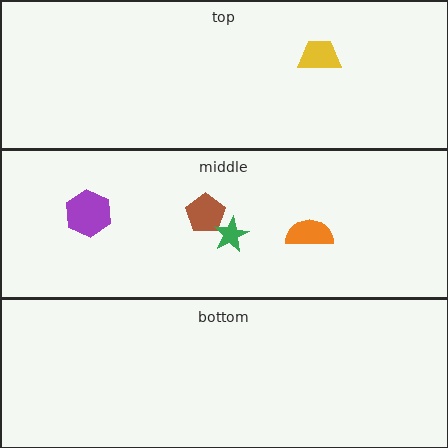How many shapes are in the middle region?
4.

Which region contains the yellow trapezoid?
The top region.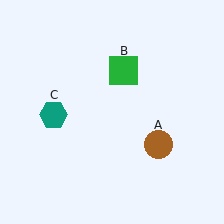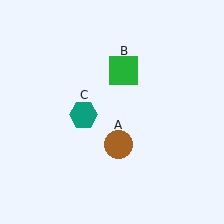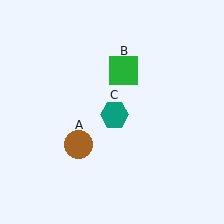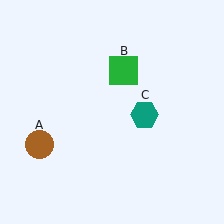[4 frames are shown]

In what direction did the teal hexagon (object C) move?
The teal hexagon (object C) moved right.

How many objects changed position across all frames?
2 objects changed position: brown circle (object A), teal hexagon (object C).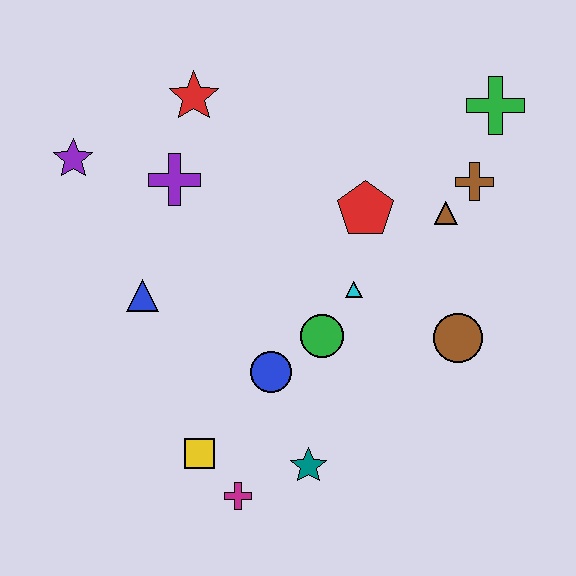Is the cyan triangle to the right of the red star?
Yes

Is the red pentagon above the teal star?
Yes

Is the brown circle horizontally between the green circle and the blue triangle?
No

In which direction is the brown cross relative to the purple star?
The brown cross is to the right of the purple star.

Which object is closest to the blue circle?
The green circle is closest to the blue circle.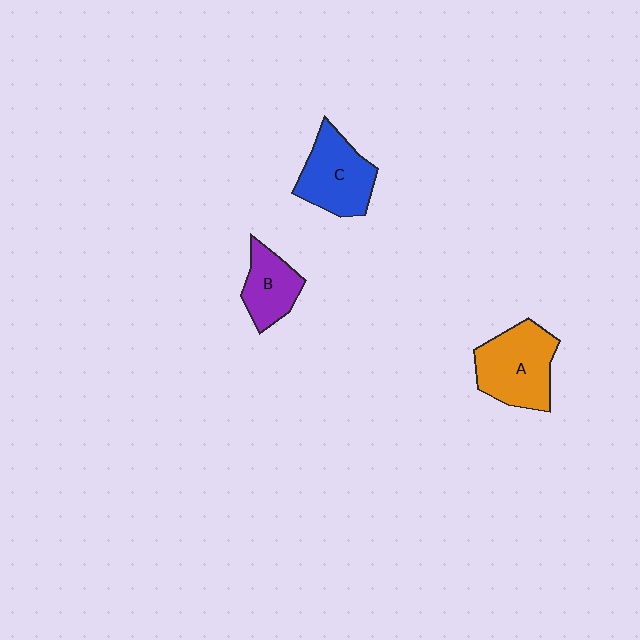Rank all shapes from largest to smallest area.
From largest to smallest: A (orange), C (blue), B (purple).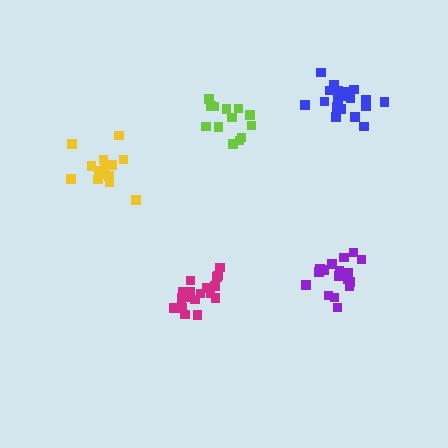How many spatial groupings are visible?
There are 5 spatial groupings.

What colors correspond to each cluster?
The clusters are colored: purple, yellow, lime, magenta, blue.